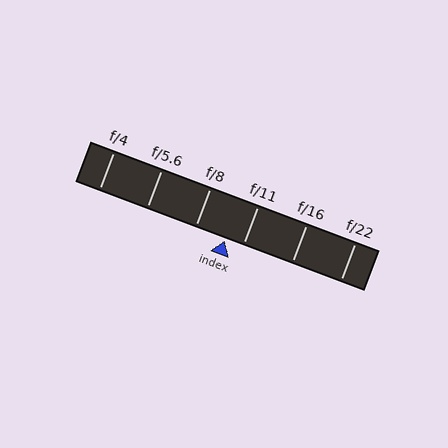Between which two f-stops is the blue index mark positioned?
The index mark is between f/8 and f/11.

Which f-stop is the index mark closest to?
The index mark is closest to f/11.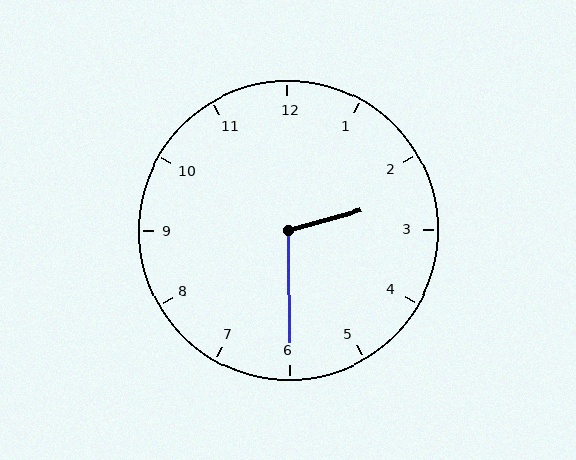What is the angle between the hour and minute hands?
Approximately 105 degrees.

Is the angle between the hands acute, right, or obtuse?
It is obtuse.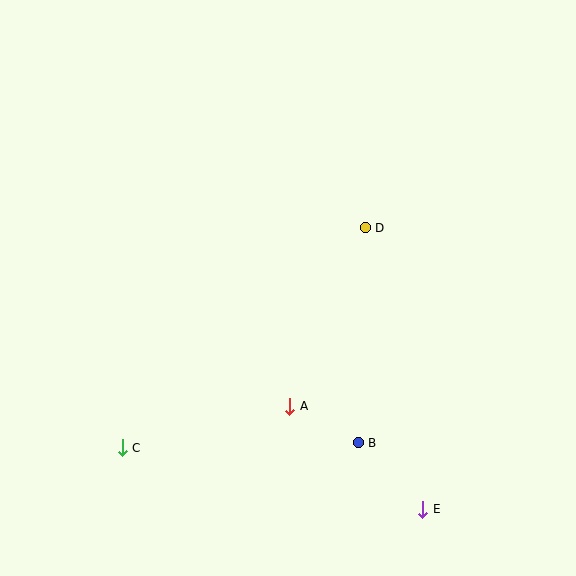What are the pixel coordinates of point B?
Point B is at (358, 443).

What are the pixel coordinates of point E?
Point E is at (423, 509).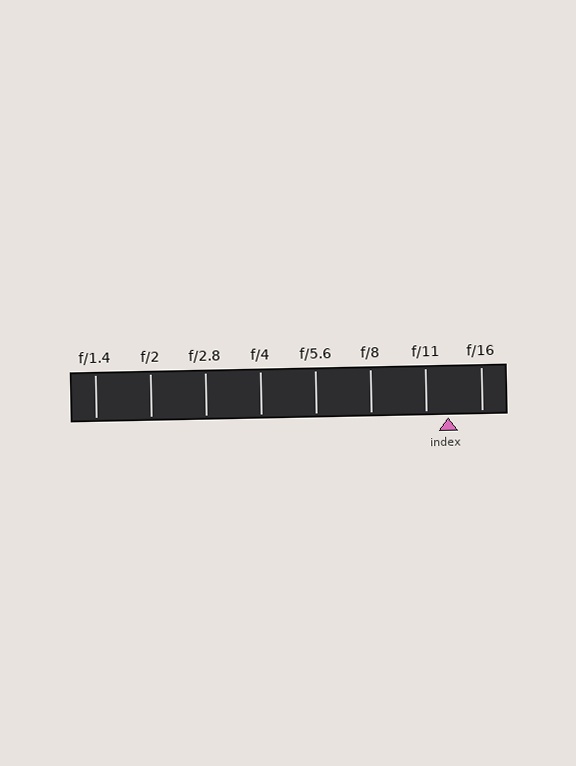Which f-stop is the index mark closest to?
The index mark is closest to f/11.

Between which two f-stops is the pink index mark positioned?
The index mark is between f/11 and f/16.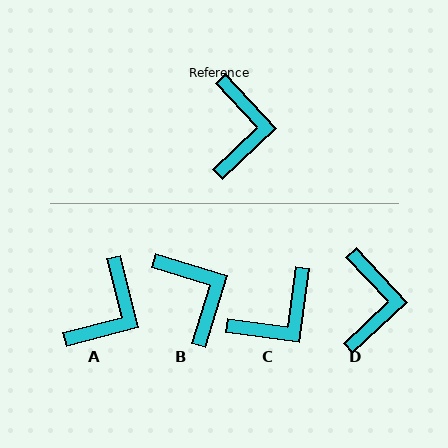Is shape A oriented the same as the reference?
No, it is off by about 29 degrees.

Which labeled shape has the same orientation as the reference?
D.